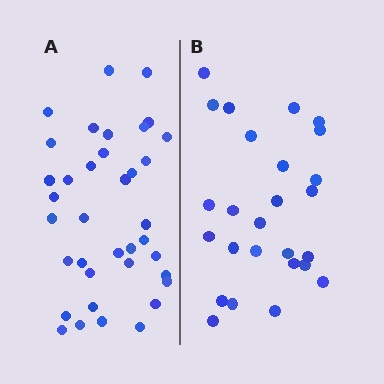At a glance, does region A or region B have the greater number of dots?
Region A (the left region) has more dots.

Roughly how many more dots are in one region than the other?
Region A has roughly 12 or so more dots than region B.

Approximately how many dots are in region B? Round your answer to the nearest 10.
About 30 dots. (The exact count is 26, which rounds to 30.)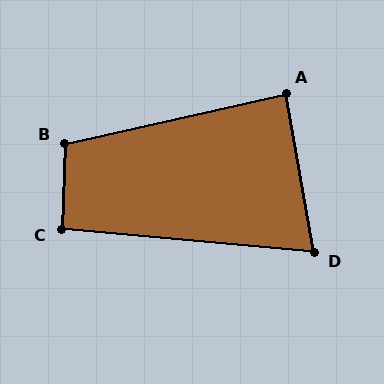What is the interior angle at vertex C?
Approximately 93 degrees (approximately right).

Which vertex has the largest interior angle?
B, at approximately 105 degrees.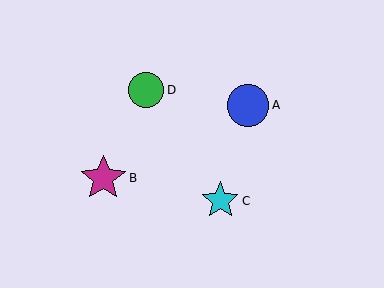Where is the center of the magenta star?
The center of the magenta star is at (103, 178).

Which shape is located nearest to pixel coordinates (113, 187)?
The magenta star (labeled B) at (103, 178) is nearest to that location.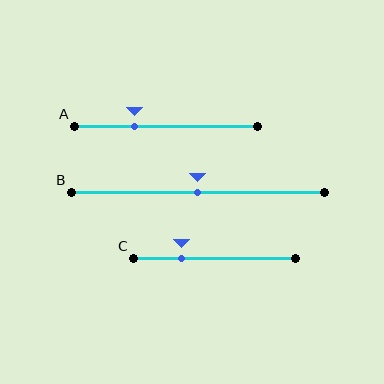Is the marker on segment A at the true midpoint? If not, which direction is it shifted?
No, the marker on segment A is shifted to the left by about 17% of the segment length.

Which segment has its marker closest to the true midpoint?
Segment B has its marker closest to the true midpoint.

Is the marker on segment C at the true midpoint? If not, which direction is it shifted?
No, the marker on segment C is shifted to the left by about 20% of the segment length.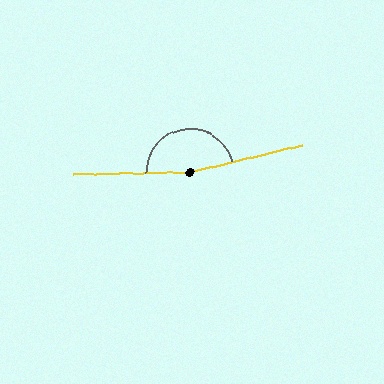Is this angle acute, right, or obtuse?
It is obtuse.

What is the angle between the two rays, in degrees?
Approximately 167 degrees.